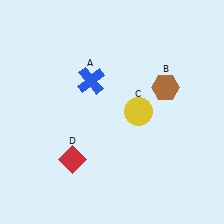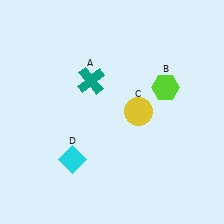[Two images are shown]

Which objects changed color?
A changed from blue to teal. B changed from brown to lime. D changed from red to cyan.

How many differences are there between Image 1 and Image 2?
There are 3 differences between the two images.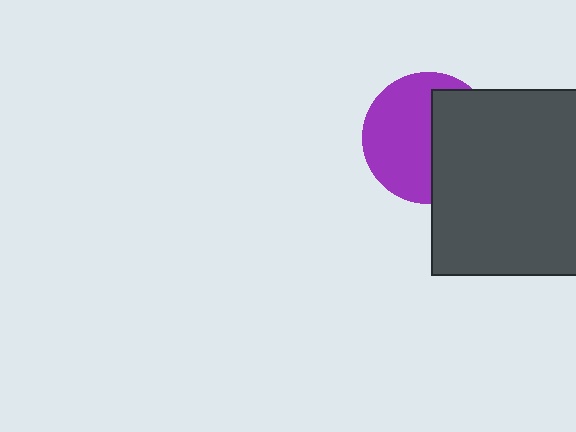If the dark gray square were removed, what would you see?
You would see the complete purple circle.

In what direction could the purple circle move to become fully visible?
The purple circle could move left. That would shift it out from behind the dark gray square entirely.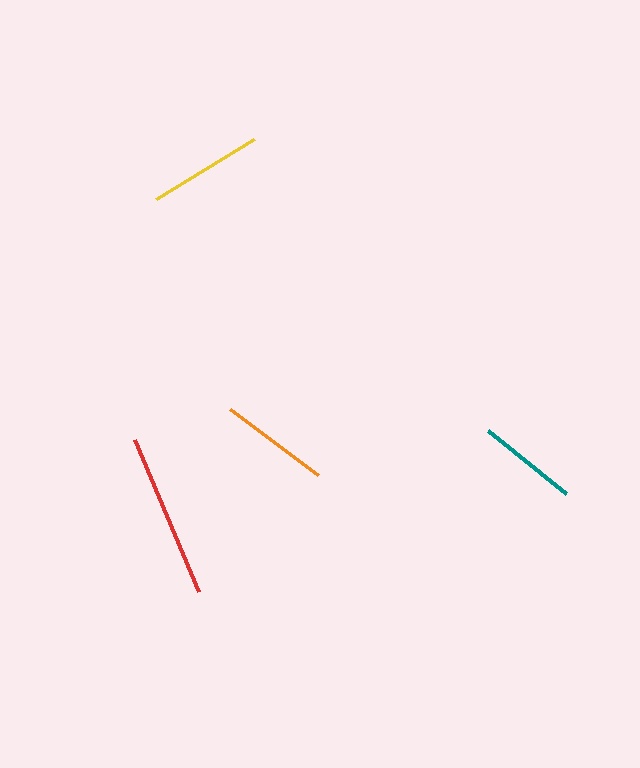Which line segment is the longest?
The red line is the longest at approximately 165 pixels.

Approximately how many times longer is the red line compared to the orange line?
The red line is approximately 1.5 times the length of the orange line.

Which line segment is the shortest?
The teal line is the shortest at approximately 100 pixels.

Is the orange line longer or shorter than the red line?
The red line is longer than the orange line.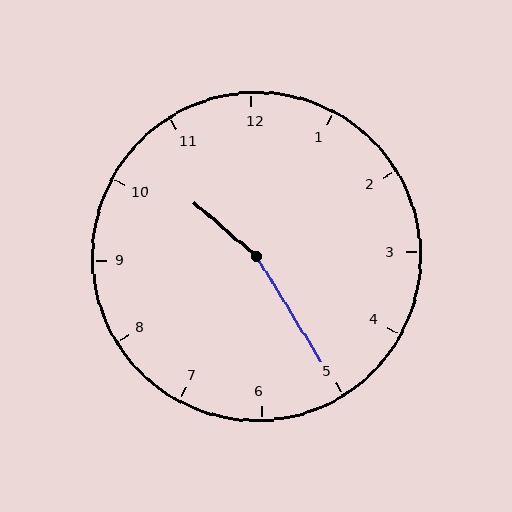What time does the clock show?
10:25.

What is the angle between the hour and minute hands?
Approximately 162 degrees.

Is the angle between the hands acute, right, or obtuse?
It is obtuse.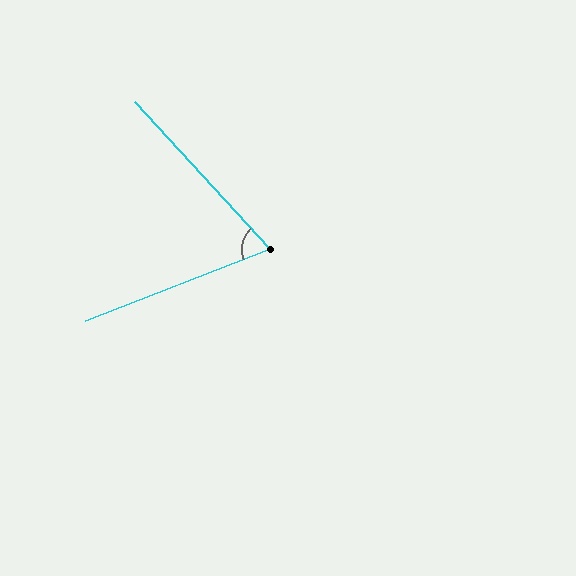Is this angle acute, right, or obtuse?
It is acute.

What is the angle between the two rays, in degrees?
Approximately 69 degrees.